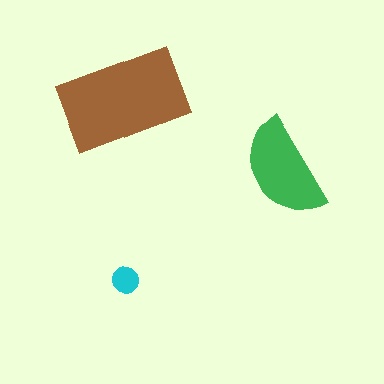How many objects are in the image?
There are 3 objects in the image.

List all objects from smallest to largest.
The cyan circle, the green semicircle, the brown rectangle.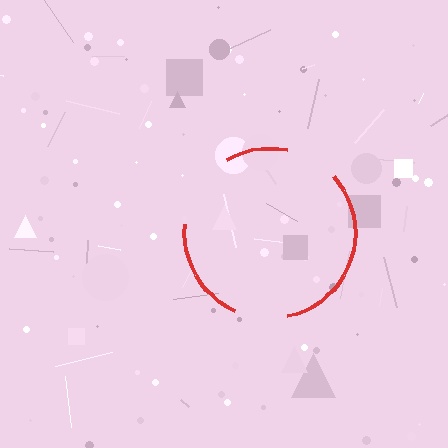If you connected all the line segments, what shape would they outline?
They would outline a circle.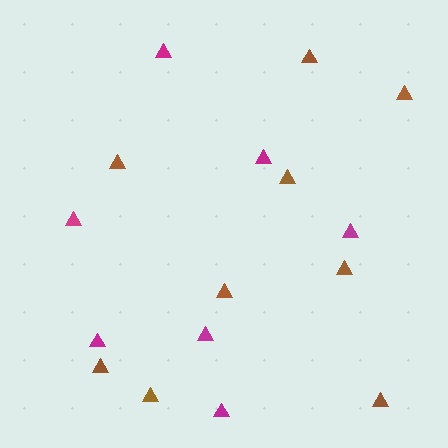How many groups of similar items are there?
There are 2 groups: one group of brown triangles (9) and one group of magenta triangles (7).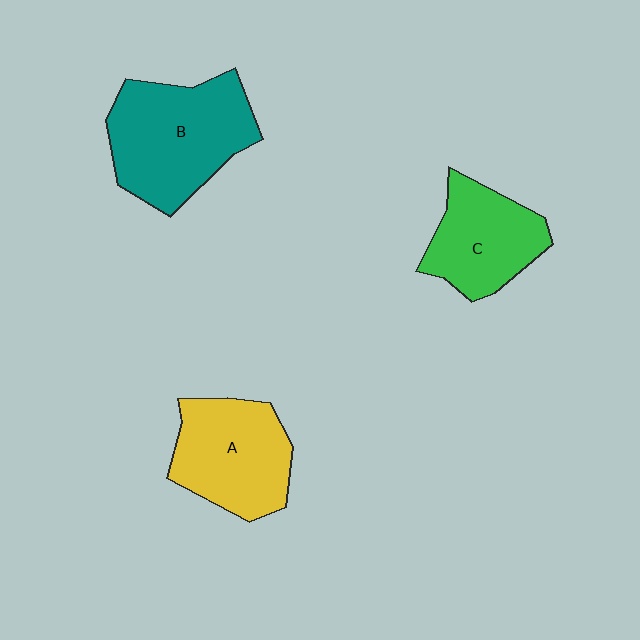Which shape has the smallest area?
Shape C (green).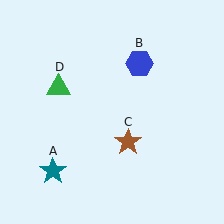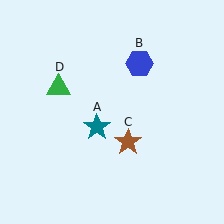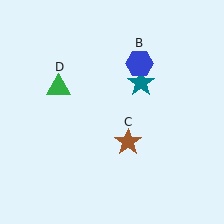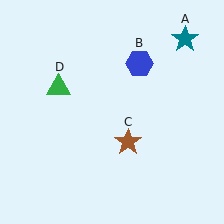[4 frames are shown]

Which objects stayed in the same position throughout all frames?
Blue hexagon (object B) and brown star (object C) and green triangle (object D) remained stationary.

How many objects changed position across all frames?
1 object changed position: teal star (object A).